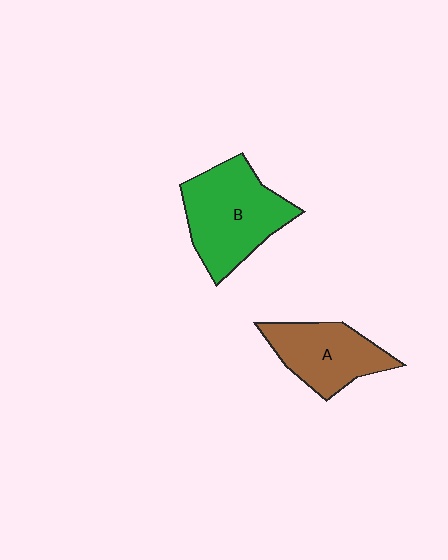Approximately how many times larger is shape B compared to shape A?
Approximately 1.4 times.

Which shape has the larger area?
Shape B (green).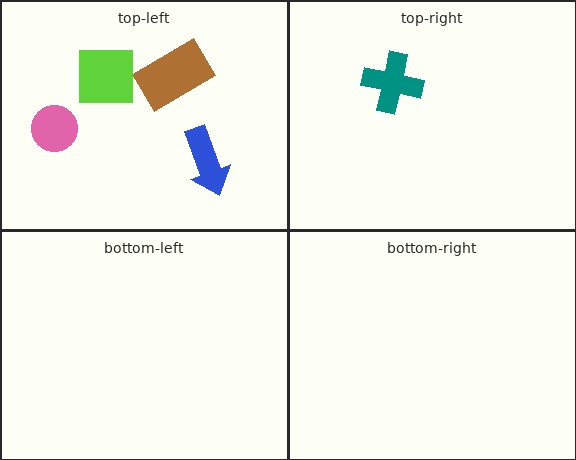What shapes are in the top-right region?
The teal cross.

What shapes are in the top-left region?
The brown rectangle, the lime square, the pink circle, the blue arrow.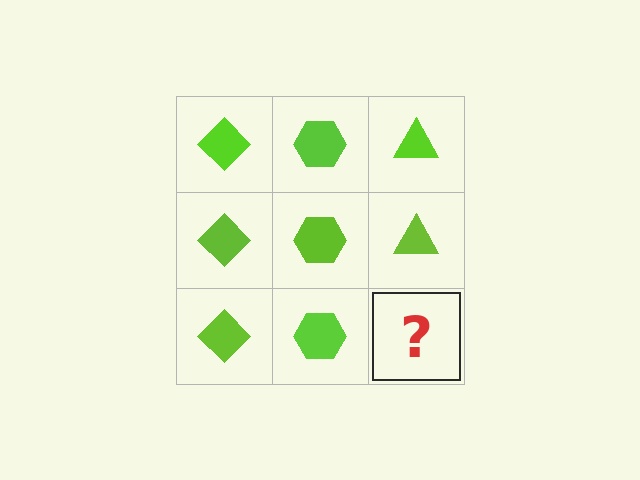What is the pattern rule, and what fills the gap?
The rule is that each column has a consistent shape. The gap should be filled with a lime triangle.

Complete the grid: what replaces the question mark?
The question mark should be replaced with a lime triangle.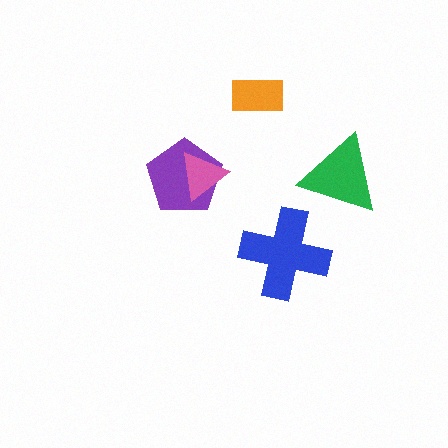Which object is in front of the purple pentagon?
The pink triangle is in front of the purple pentagon.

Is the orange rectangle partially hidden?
No, no other shape covers it.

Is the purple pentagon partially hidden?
Yes, it is partially covered by another shape.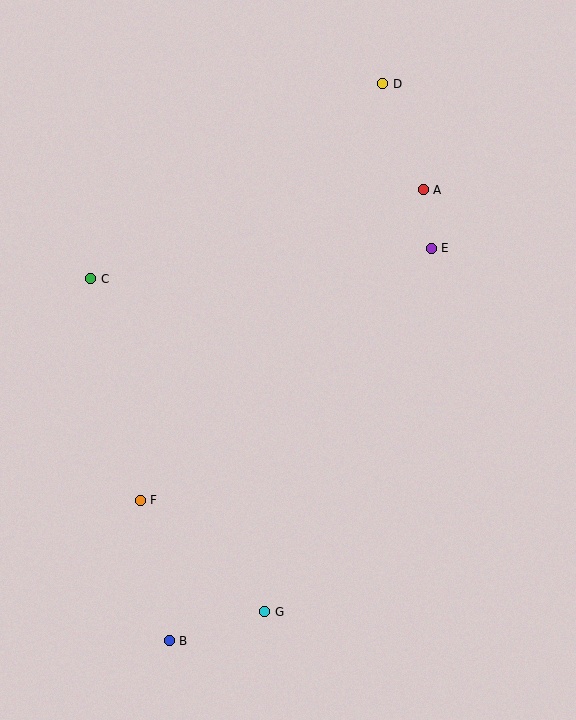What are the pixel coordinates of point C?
Point C is at (91, 279).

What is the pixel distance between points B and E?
The distance between B and E is 472 pixels.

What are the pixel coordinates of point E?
Point E is at (431, 248).